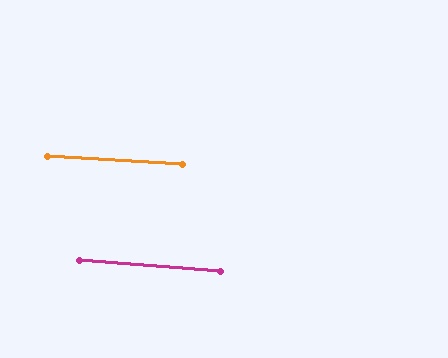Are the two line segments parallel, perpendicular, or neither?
Parallel — their directions differ by only 0.8°.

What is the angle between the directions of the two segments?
Approximately 1 degree.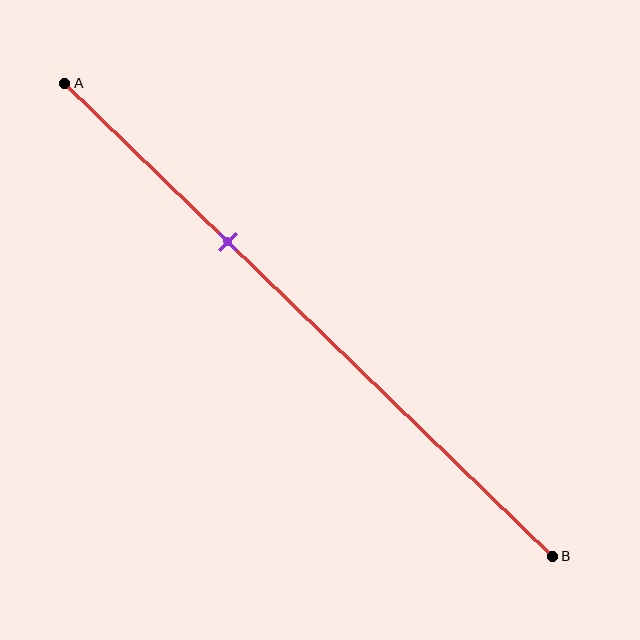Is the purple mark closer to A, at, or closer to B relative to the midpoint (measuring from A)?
The purple mark is closer to point A than the midpoint of segment AB.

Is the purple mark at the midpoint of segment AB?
No, the mark is at about 35% from A, not at the 50% midpoint.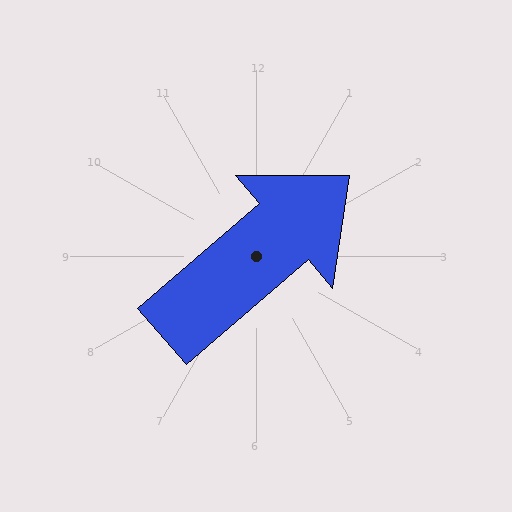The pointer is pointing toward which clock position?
Roughly 2 o'clock.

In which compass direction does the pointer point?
Northeast.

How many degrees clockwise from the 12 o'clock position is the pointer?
Approximately 49 degrees.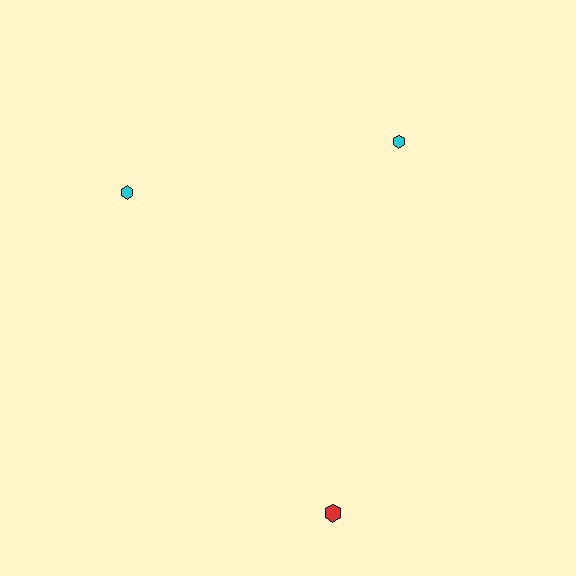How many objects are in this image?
There are 3 objects.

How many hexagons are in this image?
There are 3 hexagons.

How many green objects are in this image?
There are no green objects.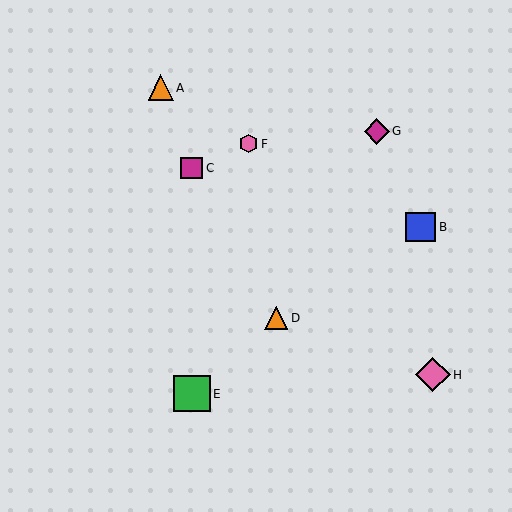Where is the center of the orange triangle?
The center of the orange triangle is at (276, 318).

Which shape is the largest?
The green square (labeled E) is the largest.